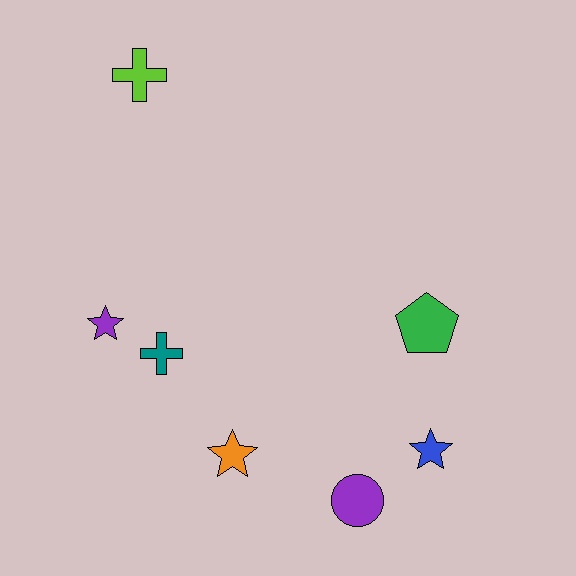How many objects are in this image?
There are 7 objects.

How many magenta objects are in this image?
There are no magenta objects.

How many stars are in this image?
There are 3 stars.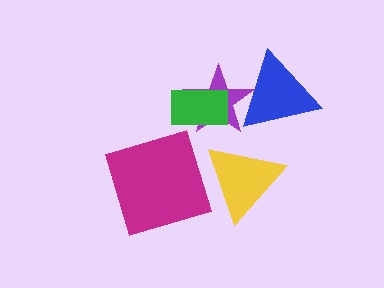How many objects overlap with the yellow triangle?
0 objects overlap with the yellow triangle.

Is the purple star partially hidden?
Yes, it is partially covered by another shape.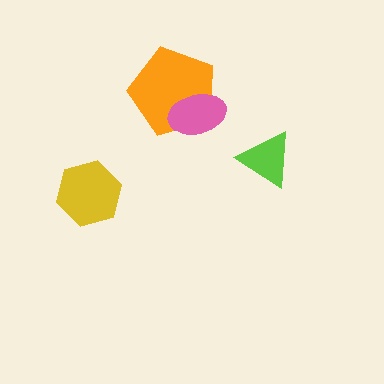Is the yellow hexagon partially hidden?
No, no other shape covers it.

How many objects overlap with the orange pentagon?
1 object overlaps with the orange pentagon.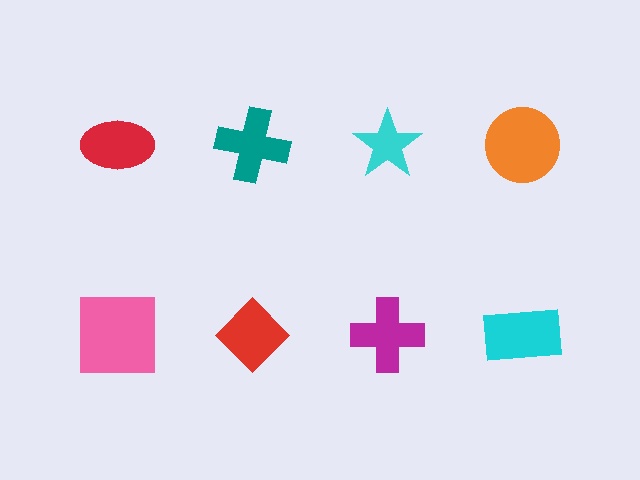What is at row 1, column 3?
A cyan star.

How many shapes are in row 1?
4 shapes.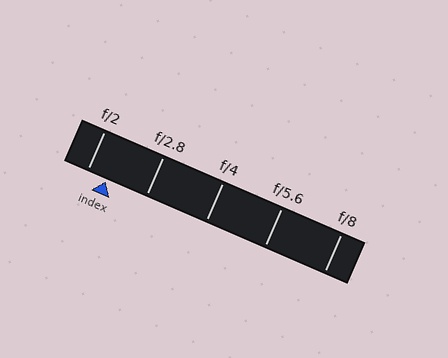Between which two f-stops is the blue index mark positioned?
The index mark is between f/2 and f/2.8.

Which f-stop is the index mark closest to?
The index mark is closest to f/2.